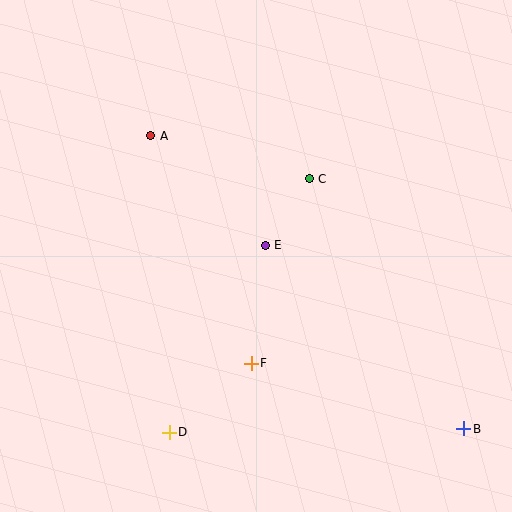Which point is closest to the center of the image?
Point E at (265, 245) is closest to the center.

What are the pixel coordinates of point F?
Point F is at (251, 363).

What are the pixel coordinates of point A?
Point A is at (151, 136).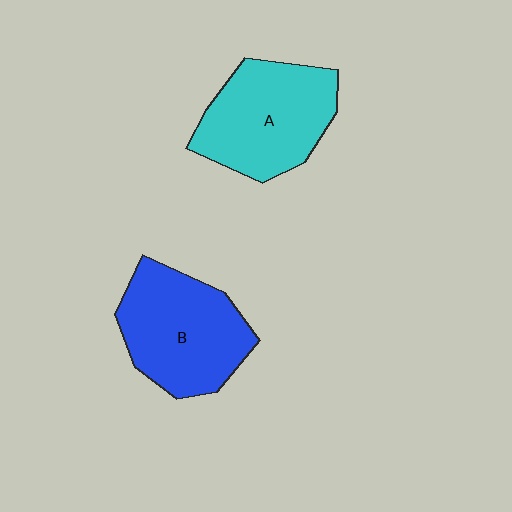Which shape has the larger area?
Shape B (blue).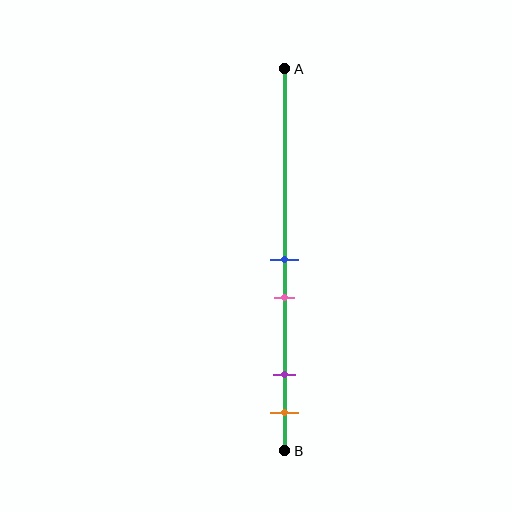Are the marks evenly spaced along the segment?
No, the marks are not evenly spaced.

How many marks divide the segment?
There are 4 marks dividing the segment.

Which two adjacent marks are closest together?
The blue and pink marks are the closest adjacent pair.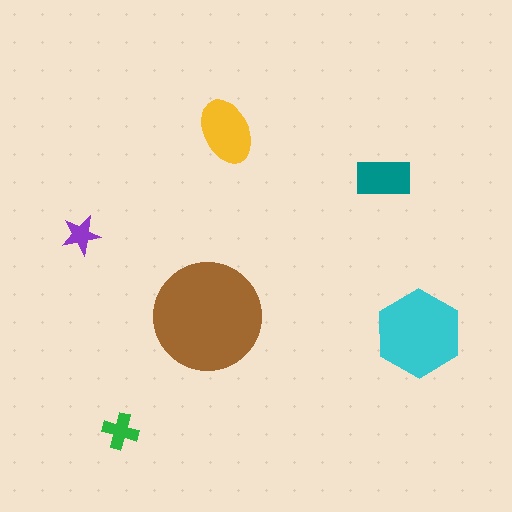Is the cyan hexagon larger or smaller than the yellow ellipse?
Larger.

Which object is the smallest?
The purple star.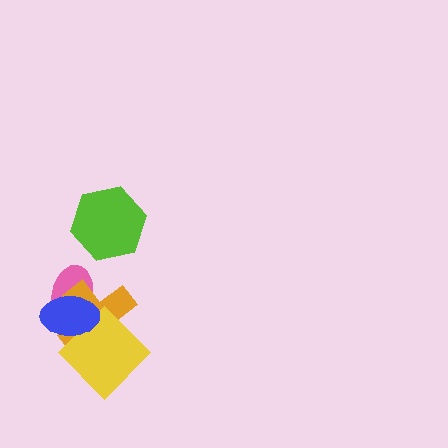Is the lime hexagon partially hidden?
No, no other shape covers it.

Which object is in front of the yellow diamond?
The blue ellipse is in front of the yellow diamond.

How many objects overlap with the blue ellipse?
3 objects overlap with the blue ellipse.